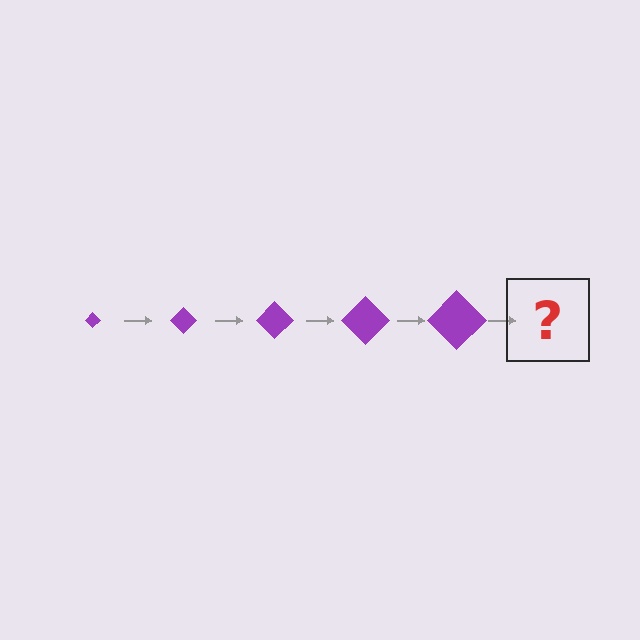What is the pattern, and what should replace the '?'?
The pattern is that the diamond gets progressively larger each step. The '?' should be a purple diamond, larger than the previous one.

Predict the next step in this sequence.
The next step is a purple diamond, larger than the previous one.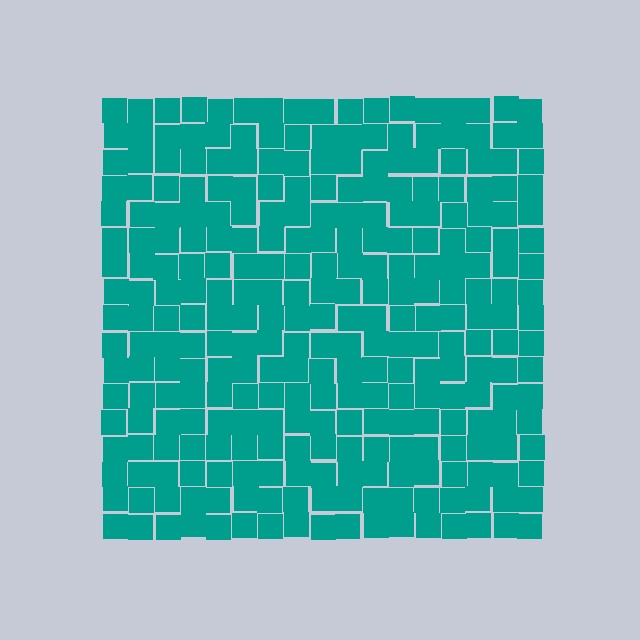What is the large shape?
The large shape is a square.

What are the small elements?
The small elements are squares.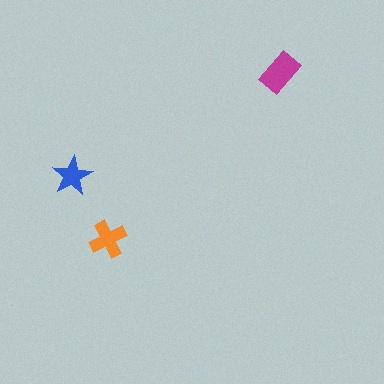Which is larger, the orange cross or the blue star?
The orange cross.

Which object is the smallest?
The blue star.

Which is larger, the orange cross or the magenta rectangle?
The magenta rectangle.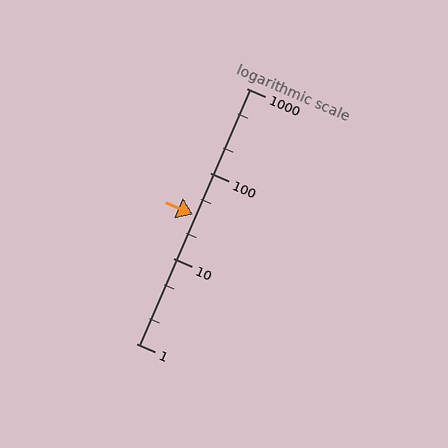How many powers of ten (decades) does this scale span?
The scale spans 3 decades, from 1 to 1000.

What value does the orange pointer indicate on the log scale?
The pointer indicates approximately 33.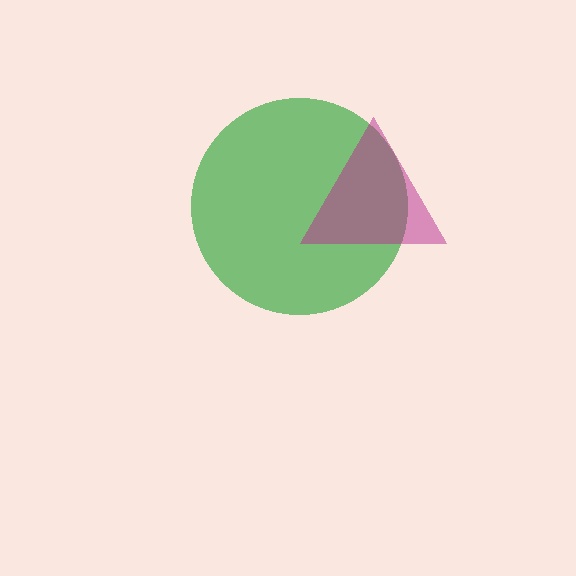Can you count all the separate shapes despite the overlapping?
Yes, there are 2 separate shapes.